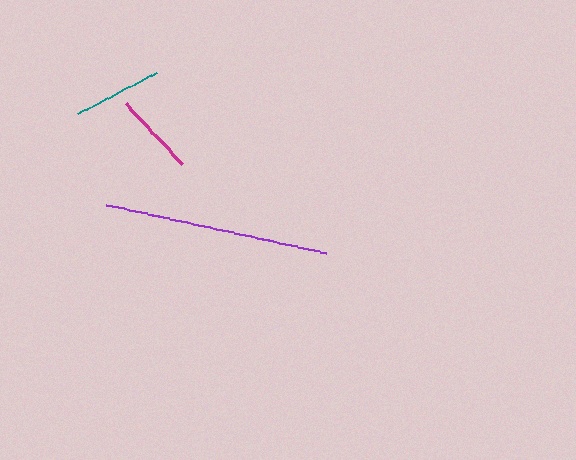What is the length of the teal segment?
The teal segment is approximately 89 pixels long.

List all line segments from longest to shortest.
From longest to shortest: purple, teal, magenta.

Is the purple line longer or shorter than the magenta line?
The purple line is longer than the magenta line.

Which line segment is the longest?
The purple line is the longest at approximately 225 pixels.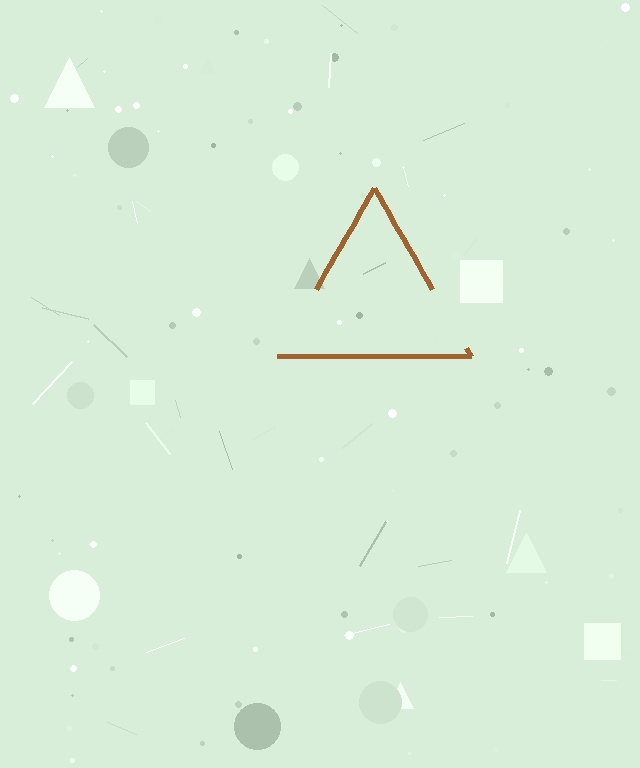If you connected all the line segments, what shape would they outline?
They would outline a triangle.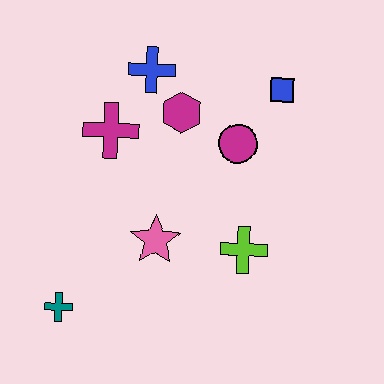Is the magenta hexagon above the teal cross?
Yes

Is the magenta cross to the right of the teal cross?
Yes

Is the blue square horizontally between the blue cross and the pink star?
No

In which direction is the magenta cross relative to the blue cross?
The magenta cross is below the blue cross.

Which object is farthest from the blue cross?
The teal cross is farthest from the blue cross.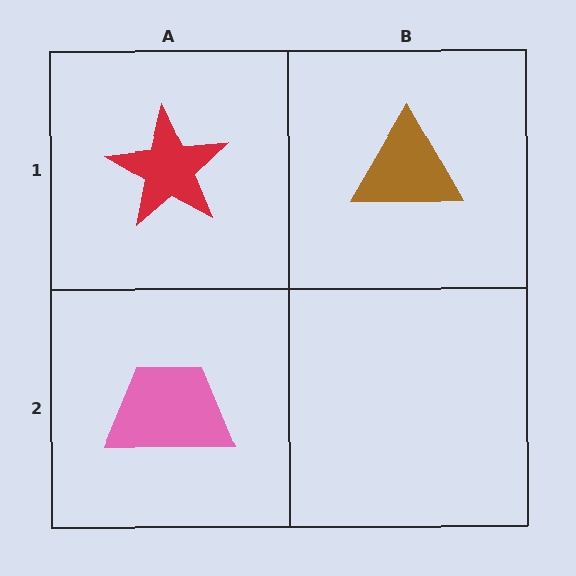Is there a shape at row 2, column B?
No, that cell is empty.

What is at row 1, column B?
A brown triangle.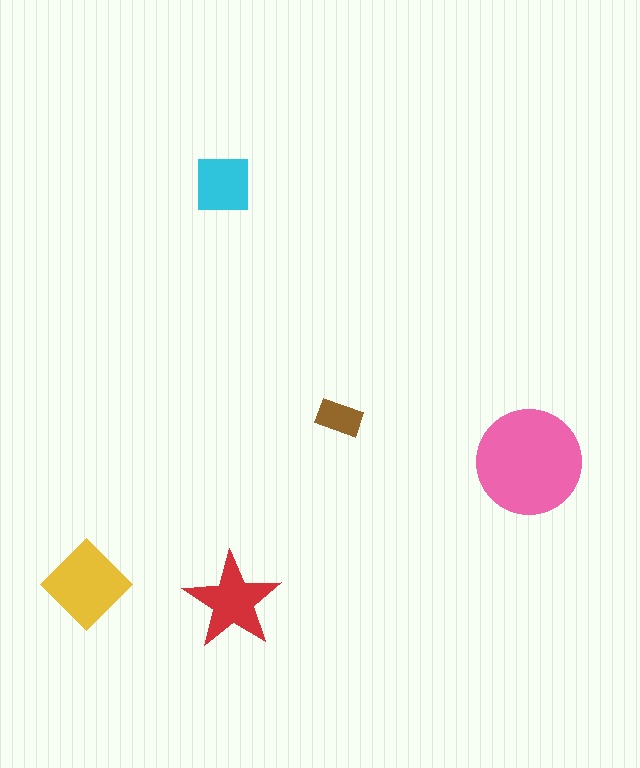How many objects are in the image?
There are 5 objects in the image.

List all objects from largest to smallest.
The pink circle, the yellow diamond, the red star, the cyan square, the brown rectangle.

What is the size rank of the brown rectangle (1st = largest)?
5th.